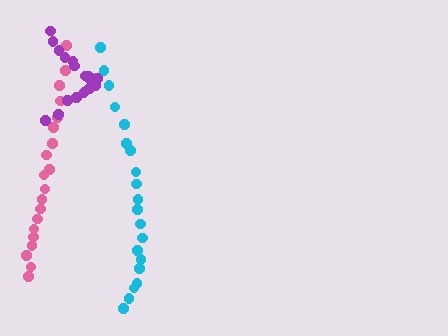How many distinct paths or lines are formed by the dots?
There are 3 distinct paths.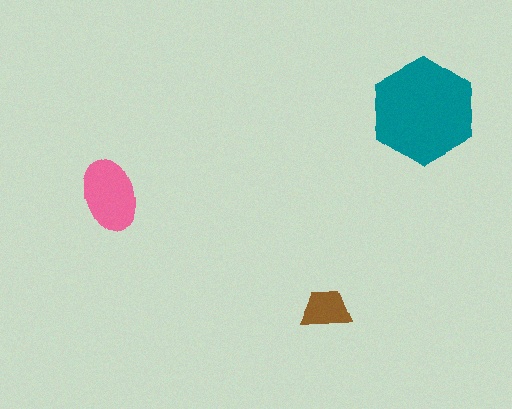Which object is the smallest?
The brown trapezoid.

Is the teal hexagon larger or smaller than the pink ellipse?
Larger.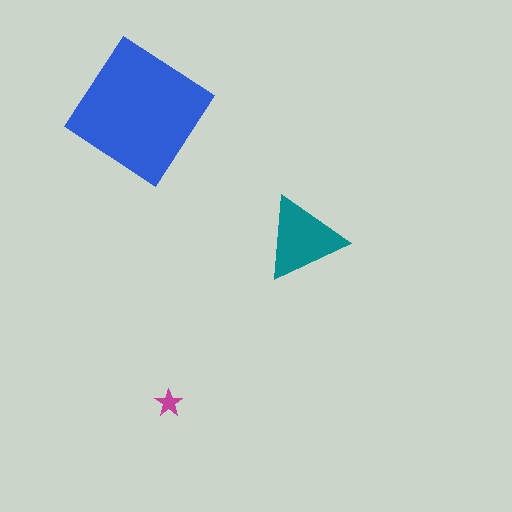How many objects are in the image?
There are 3 objects in the image.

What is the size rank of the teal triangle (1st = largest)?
2nd.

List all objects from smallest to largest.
The magenta star, the teal triangle, the blue diamond.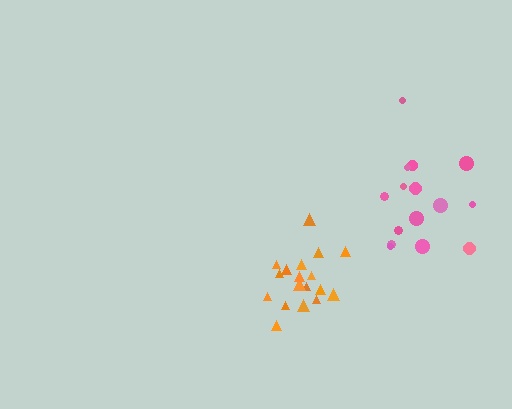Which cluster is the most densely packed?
Orange.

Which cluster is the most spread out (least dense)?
Pink.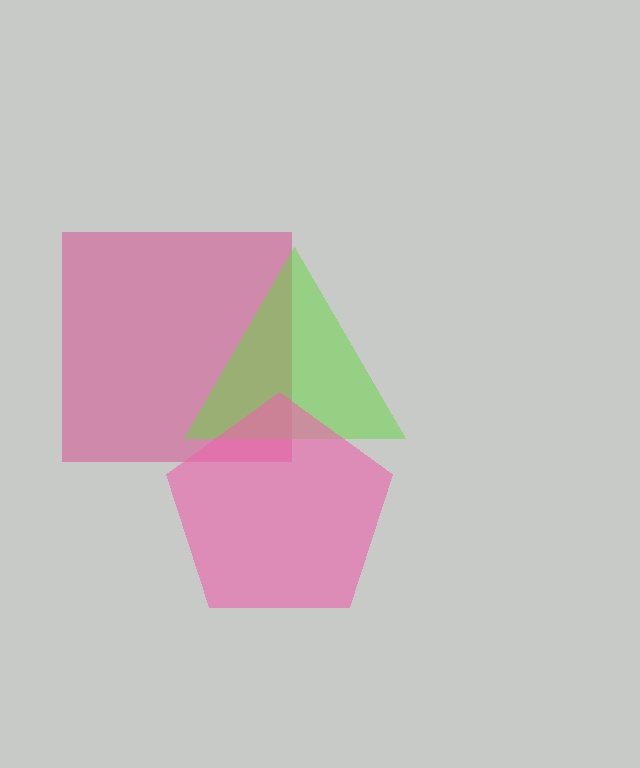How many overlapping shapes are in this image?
There are 3 overlapping shapes in the image.